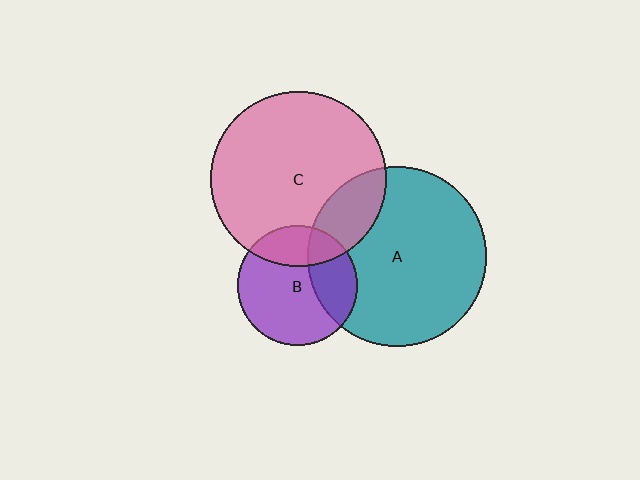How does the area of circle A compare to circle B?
Approximately 2.2 times.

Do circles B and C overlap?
Yes.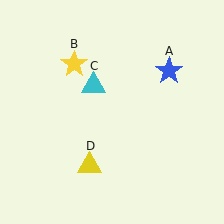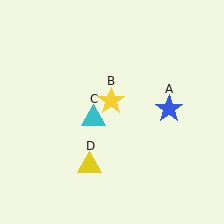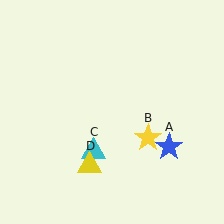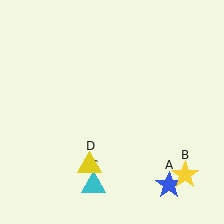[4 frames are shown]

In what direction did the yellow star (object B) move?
The yellow star (object B) moved down and to the right.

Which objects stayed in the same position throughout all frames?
Yellow triangle (object D) remained stationary.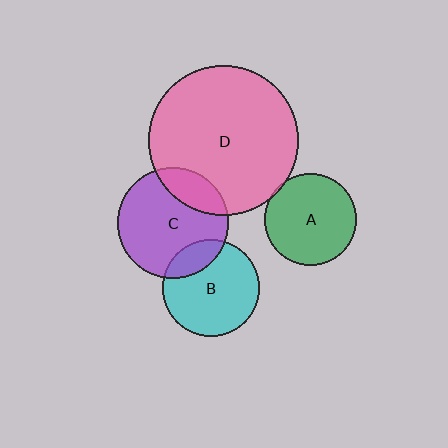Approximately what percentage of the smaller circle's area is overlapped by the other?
Approximately 20%.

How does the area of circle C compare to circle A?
Approximately 1.5 times.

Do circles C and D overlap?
Yes.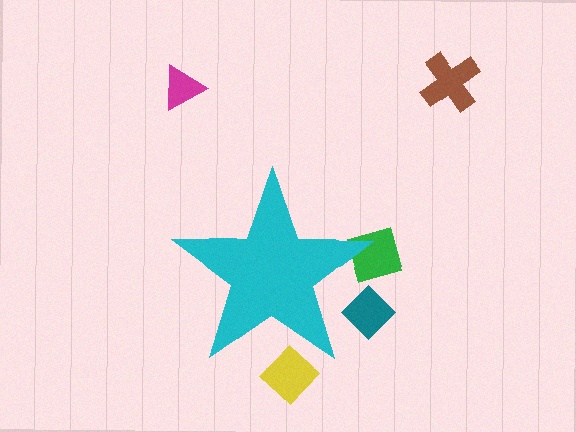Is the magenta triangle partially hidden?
No, the magenta triangle is fully visible.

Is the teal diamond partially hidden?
Yes, the teal diamond is partially hidden behind the cyan star.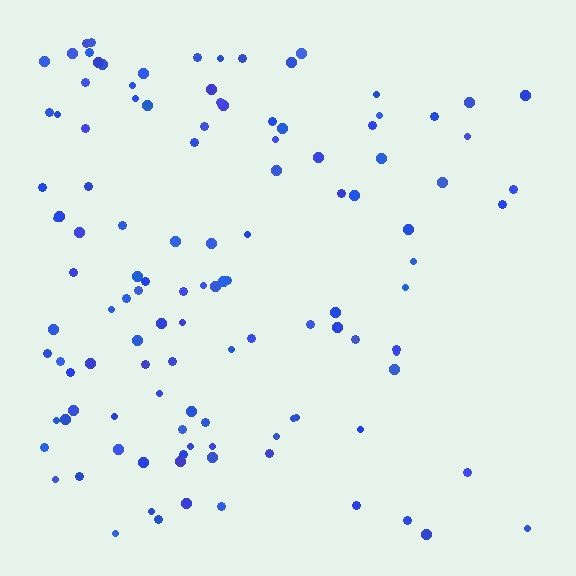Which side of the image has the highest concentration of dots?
The left.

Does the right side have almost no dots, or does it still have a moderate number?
Still a moderate number, just noticeably fewer than the left.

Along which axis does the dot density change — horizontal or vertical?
Horizontal.